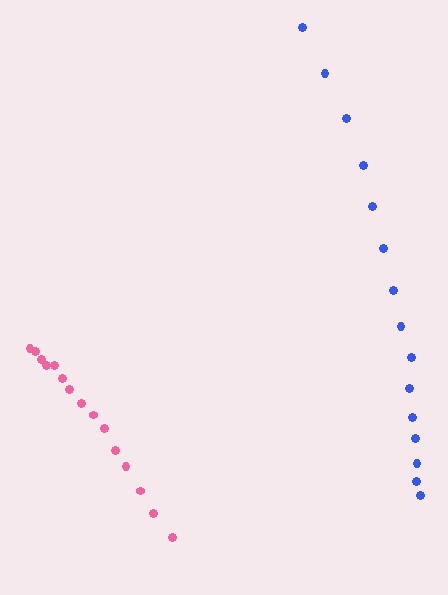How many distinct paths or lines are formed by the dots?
There are 2 distinct paths.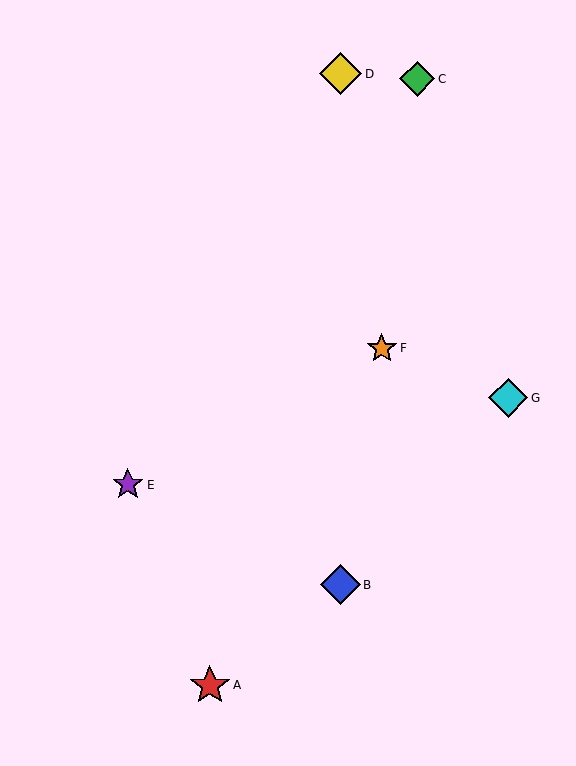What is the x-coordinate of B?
Object B is at x≈341.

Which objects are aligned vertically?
Objects B, D are aligned vertically.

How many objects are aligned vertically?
2 objects (B, D) are aligned vertically.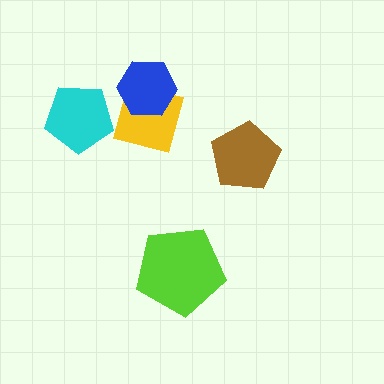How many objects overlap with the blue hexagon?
1 object overlaps with the blue hexagon.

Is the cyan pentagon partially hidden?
No, no other shape covers it.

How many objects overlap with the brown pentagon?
0 objects overlap with the brown pentagon.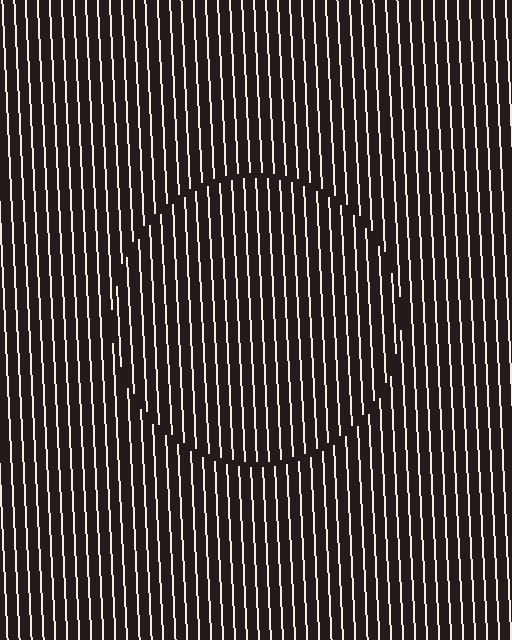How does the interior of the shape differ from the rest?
The interior of the shape contains the same grating, shifted by half a period — the contour is defined by the phase discontinuity where line-ends from the inner and outer gratings abut.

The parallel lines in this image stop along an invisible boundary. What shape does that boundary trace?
An illusory circle. The interior of the shape contains the same grating, shifted by half a period — the contour is defined by the phase discontinuity where line-ends from the inner and outer gratings abut.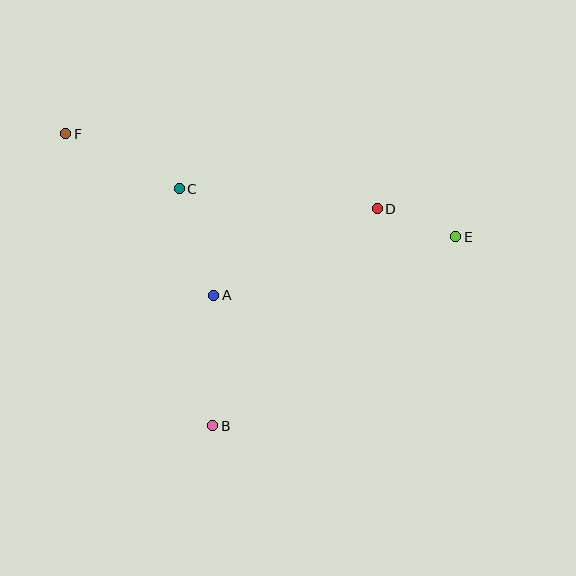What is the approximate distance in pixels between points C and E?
The distance between C and E is approximately 281 pixels.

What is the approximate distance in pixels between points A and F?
The distance between A and F is approximately 219 pixels.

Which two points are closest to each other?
Points D and E are closest to each other.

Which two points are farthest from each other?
Points E and F are farthest from each other.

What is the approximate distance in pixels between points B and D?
The distance between B and D is approximately 272 pixels.